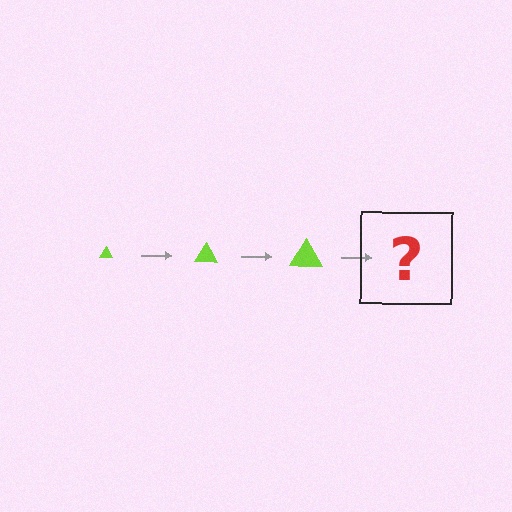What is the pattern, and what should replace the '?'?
The pattern is that the triangle gets progressively larger each step. The '?' should be a lime triangle, larger than the previous one.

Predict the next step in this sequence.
The next step is a lime triangle, larger than the previous one.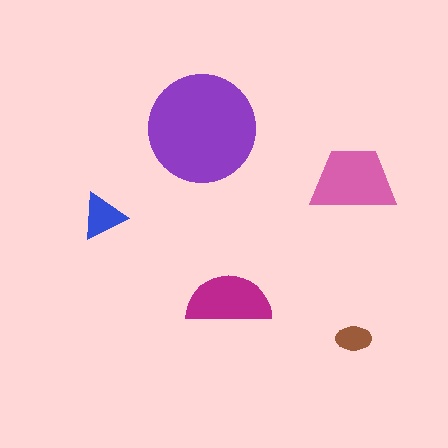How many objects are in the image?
There are 5 objects in the image.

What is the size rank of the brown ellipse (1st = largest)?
5th.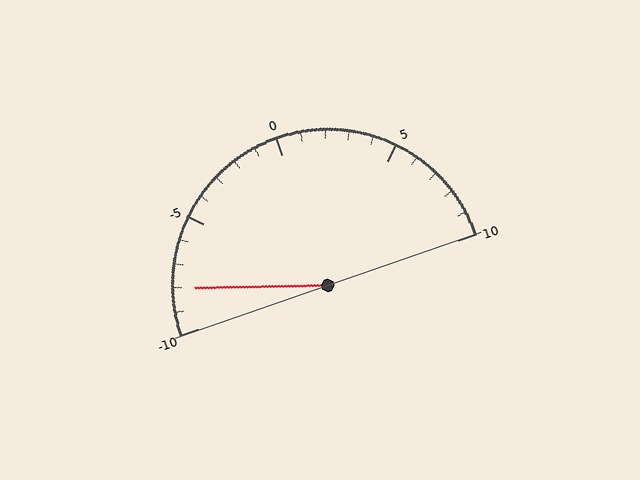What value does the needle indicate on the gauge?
The needle indicates approximately -8.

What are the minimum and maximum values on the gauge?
The gauge ranges from -10 to 10.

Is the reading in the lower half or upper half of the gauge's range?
The reading is in the lower half of the range (-10 to 10).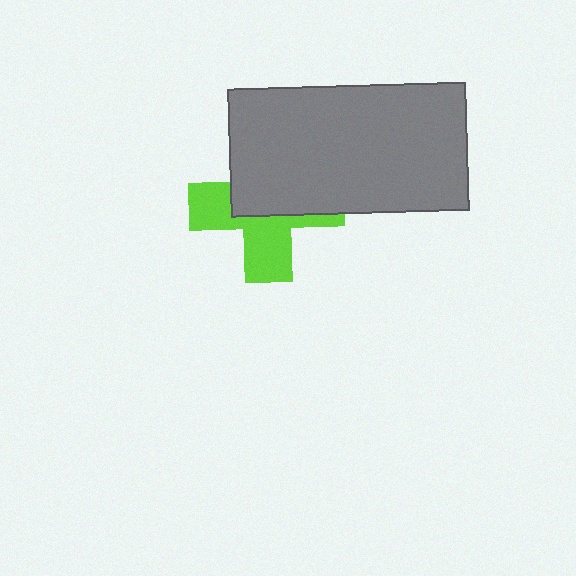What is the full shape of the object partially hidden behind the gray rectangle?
The partially hidden object is a lime cross.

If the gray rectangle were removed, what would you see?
You would see the complete lime cross.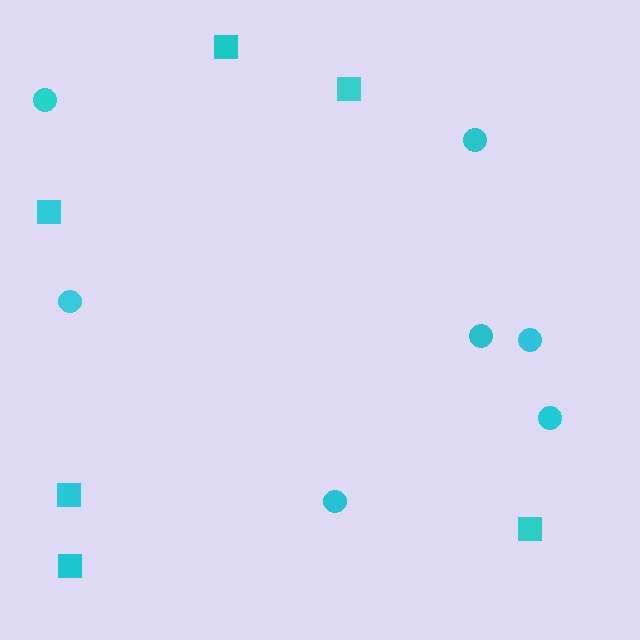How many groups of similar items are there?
There are 2 groups: one group of circles (7) and one group of squares (6).